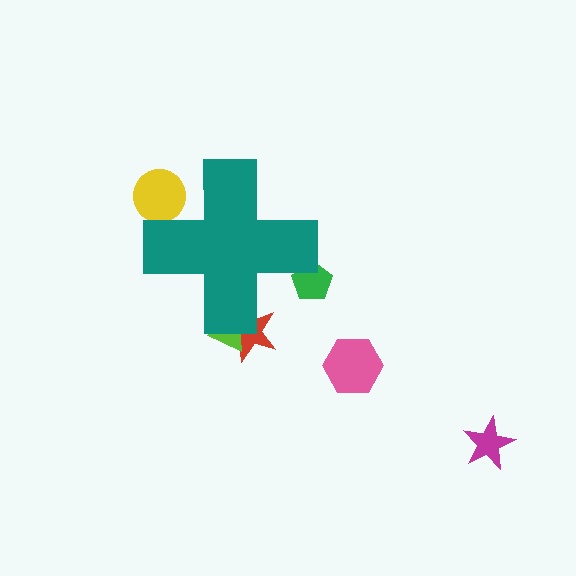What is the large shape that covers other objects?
A teal cross.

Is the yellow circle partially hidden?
Yes, the yellow circle is partially hidden behind the teal cross.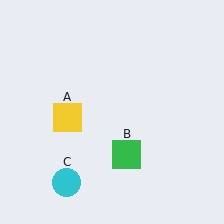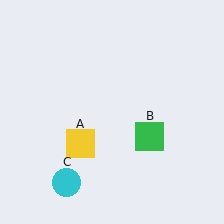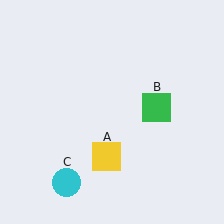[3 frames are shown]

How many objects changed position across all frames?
2 objects changed position: yellow square (object A), green square (object B).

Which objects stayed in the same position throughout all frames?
Cyan circle (object C) remained stationary.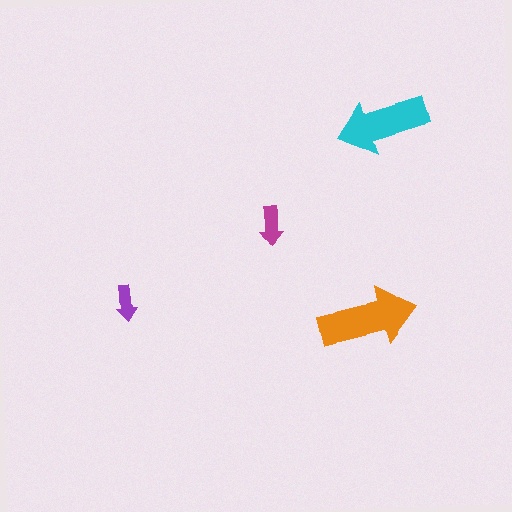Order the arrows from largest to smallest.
the orange one, the cyan one, the magenta one, the purple one.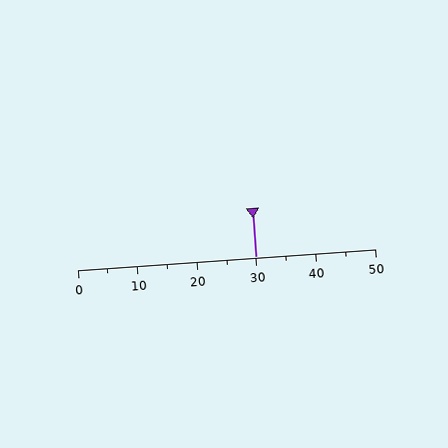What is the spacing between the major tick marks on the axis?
The major ticks are spaced 10 apart.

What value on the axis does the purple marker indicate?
The marker indicates approximately 30.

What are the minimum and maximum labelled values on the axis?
The axis runs from 0 to 50.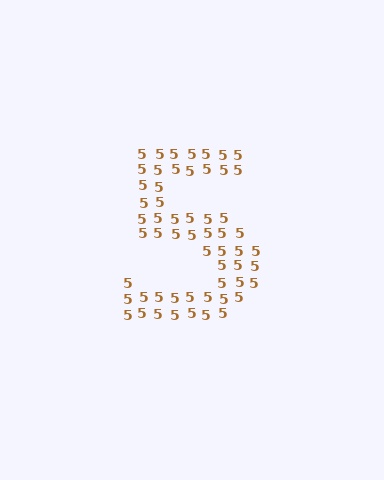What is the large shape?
The large shape is the digit 5.